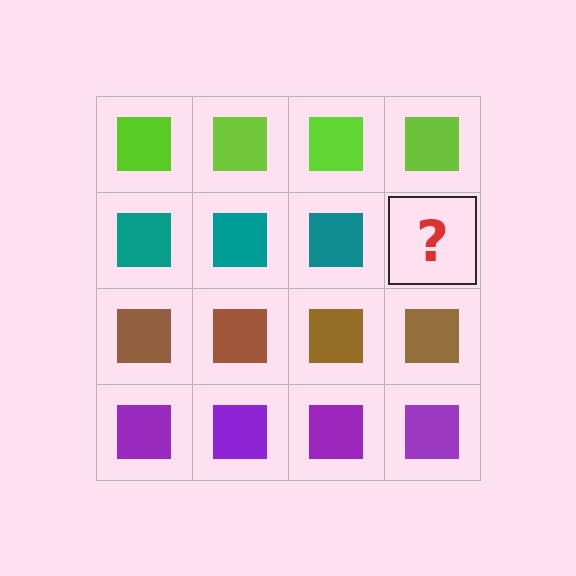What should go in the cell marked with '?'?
The missing cell should contain a teal square.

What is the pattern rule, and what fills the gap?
The rule is that each row has a consistent color. The gap should be filled with a teal square.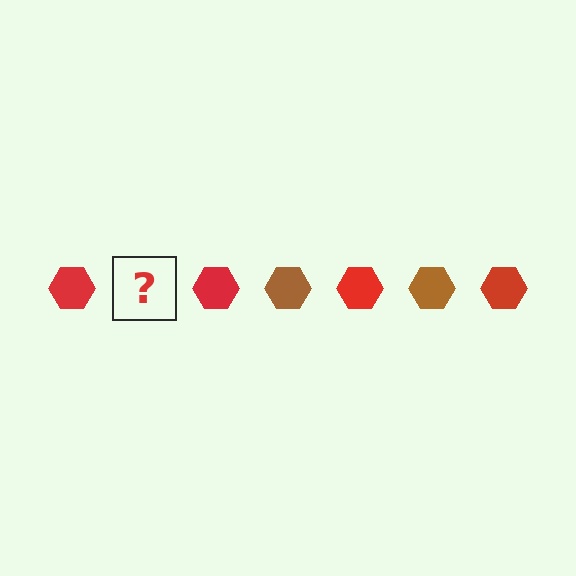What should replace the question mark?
The question mark should be replaced with a brown hexagon.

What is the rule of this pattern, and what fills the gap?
The rule is that the pattern cycles through red, brown hexagons. The gap should be filled with a brown hexagon.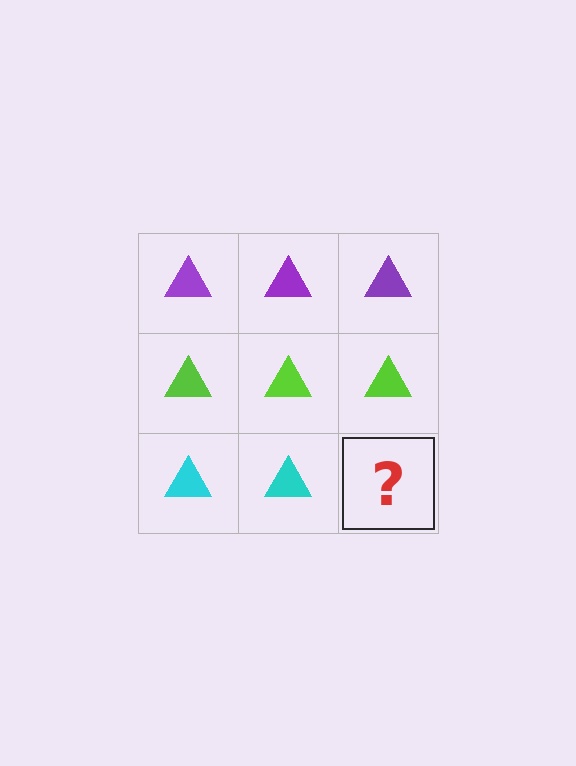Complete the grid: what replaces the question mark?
The question mark should be replaced with a cyan triangle.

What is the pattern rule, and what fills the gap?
The rule is that each row has a consistent color. The gap should be filled with a cyan triangle.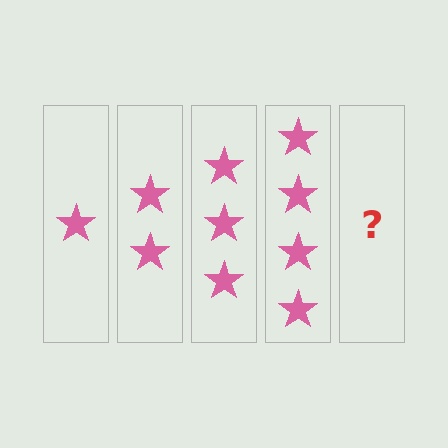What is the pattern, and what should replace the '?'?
The pattern is that each step adds one more star. The '?' should be 5 stars.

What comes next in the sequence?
The next element should be 5 stars.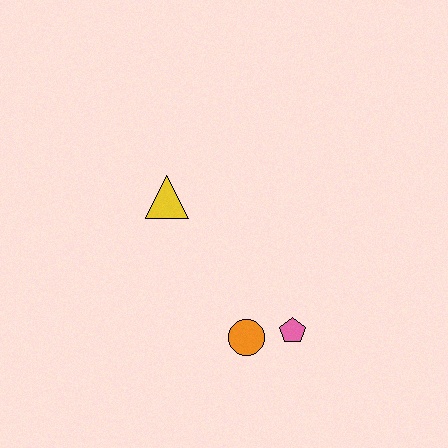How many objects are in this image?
There are 3 objects.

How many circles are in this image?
There is 1 circle.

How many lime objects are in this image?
There are no lime objects.